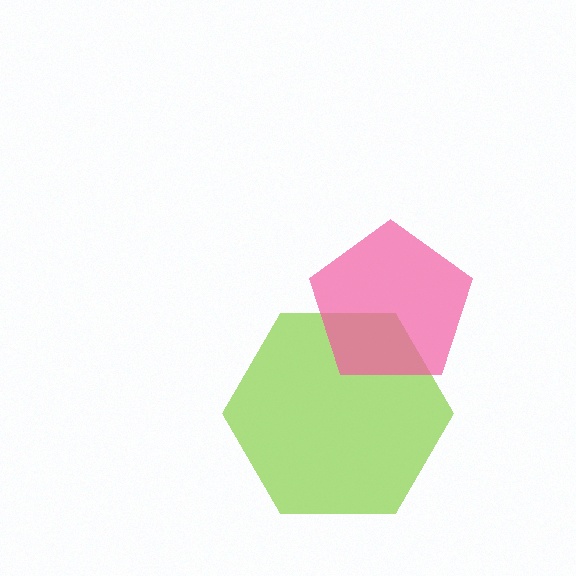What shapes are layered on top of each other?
The layered shapes are: a lime hexagon, a pink pentagon.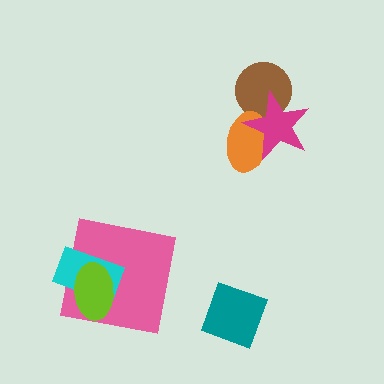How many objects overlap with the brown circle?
1 object overlaps with the brown circle.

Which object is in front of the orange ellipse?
The magenta star is in front of the orange ellipse.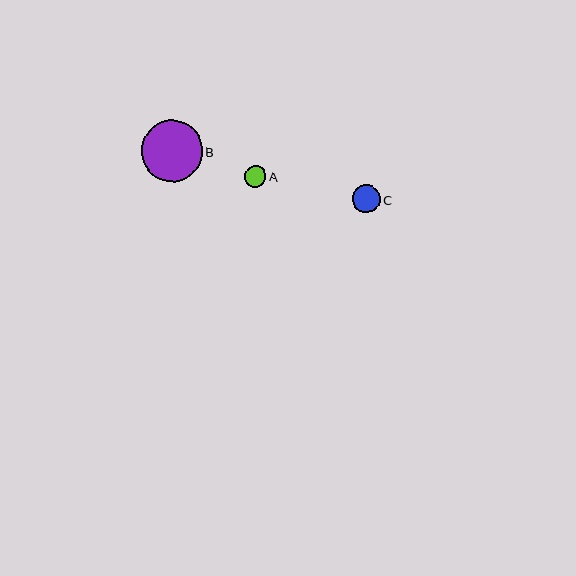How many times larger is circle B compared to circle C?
Circle B is approximately 2.2 times the size of circle C.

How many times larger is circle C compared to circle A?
Circle C is approximately 1.3 times the size of circle A.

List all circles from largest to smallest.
From largest to smallest: B, C, A.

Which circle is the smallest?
Circle A is the smallest with a size of approximately 22 pixels.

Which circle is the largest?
Circle B is the largest with a size of approximately 61 pixels.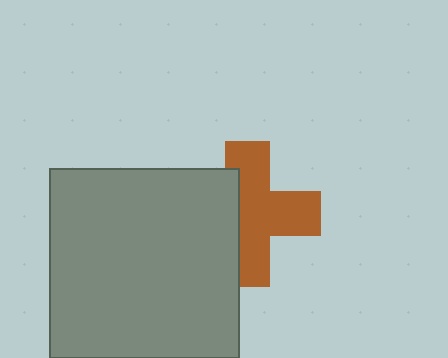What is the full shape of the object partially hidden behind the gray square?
The partially hidden object is a brown cross.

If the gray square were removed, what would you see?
You would see the complete brown cross.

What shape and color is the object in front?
The object in front is a gray square.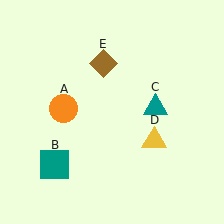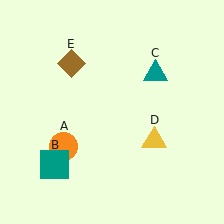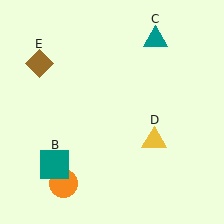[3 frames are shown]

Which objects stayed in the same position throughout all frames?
Teal square (object B) and yellow triangle (object D) remained stationary.